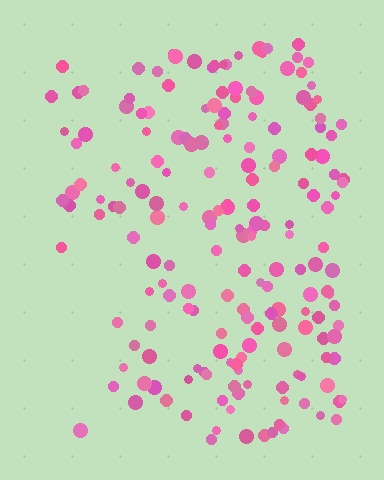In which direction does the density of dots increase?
From left to right, with the right side densest.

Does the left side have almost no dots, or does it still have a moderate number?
Still a moderate number, just noticeably fewer than the right.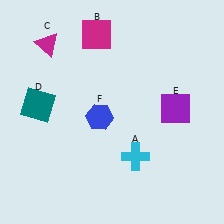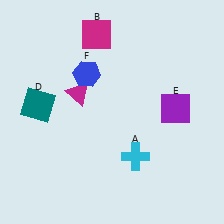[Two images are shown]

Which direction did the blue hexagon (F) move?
The blue hexagon (F) moved up.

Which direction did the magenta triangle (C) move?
The magenta triangle (C) moved down.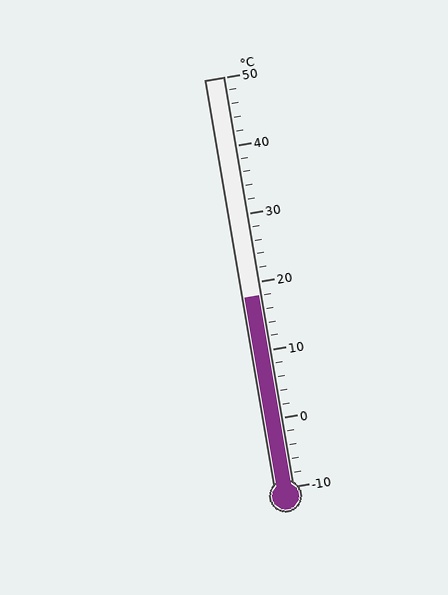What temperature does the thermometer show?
The thermometer shows approximately 18°C.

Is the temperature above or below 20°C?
The temperature is below 20°C.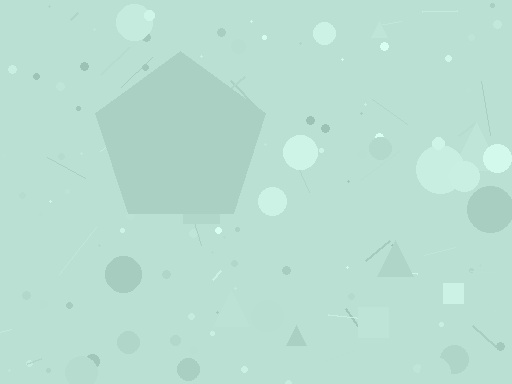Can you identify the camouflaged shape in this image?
The camouflaged shape is a pentagon.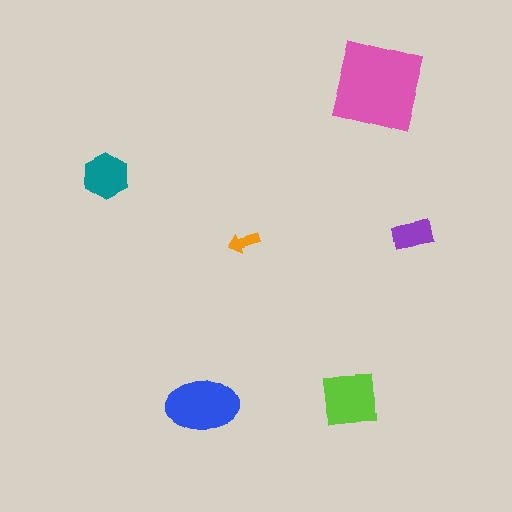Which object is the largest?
The pink square.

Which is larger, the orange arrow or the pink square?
The pink square.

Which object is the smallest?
The orange arrow.